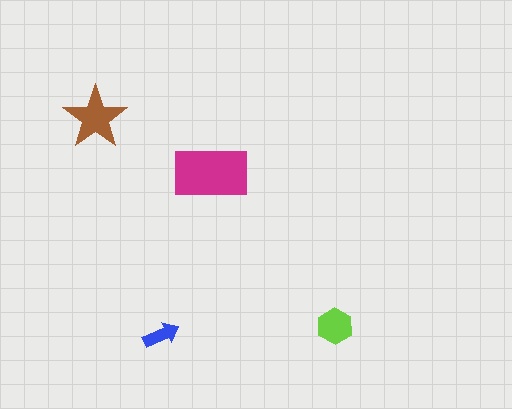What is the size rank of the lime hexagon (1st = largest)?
3rd.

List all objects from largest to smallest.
The magenta rectangle, the brown star, the lime hexagon, the blue arrow.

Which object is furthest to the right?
The lime hexagon is rightmost.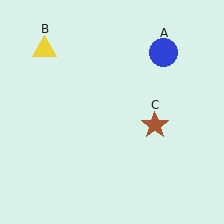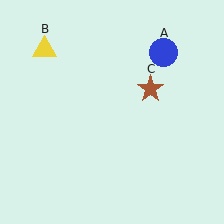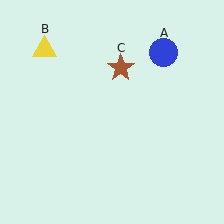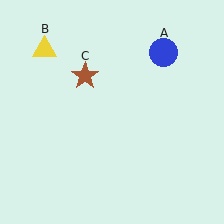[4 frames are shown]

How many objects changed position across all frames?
1 object changed position: brown star (object C).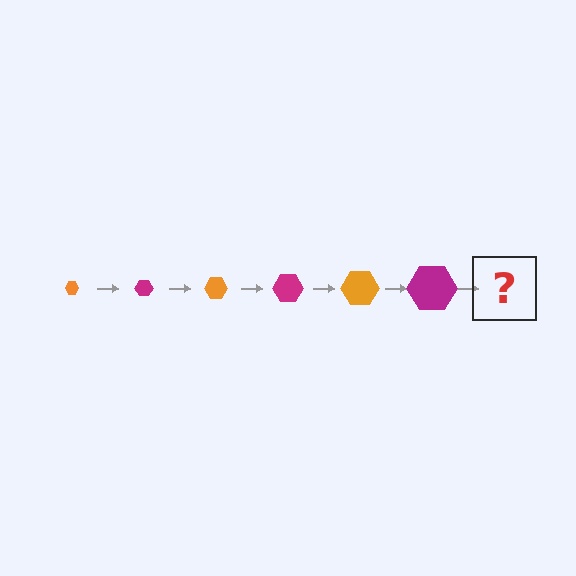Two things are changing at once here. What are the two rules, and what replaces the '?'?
The two rules are that the hexagon grows larger each step and the color cycles through orange and magenta. The '?' should be an orange hexagon, larger than the previous one.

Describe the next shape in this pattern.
It should be an orange hexagon, larger than the previous one.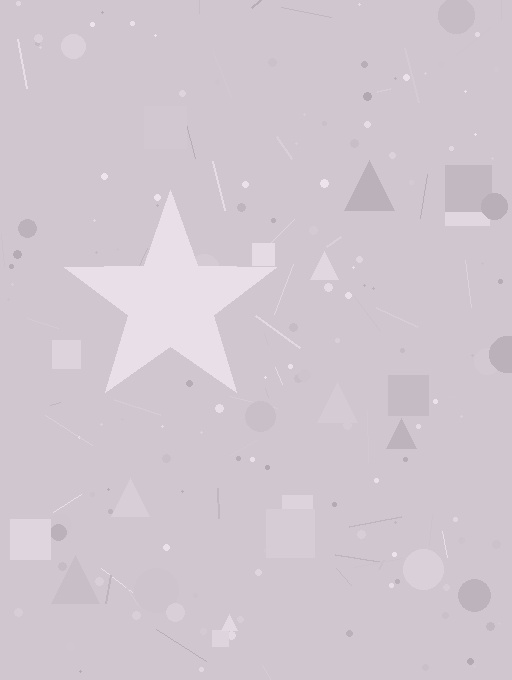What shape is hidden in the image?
A star is hidden in the image.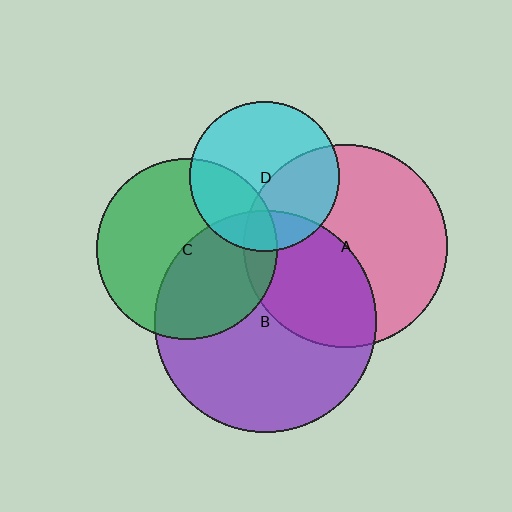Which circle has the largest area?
Circle B (purple).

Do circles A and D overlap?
Yes.